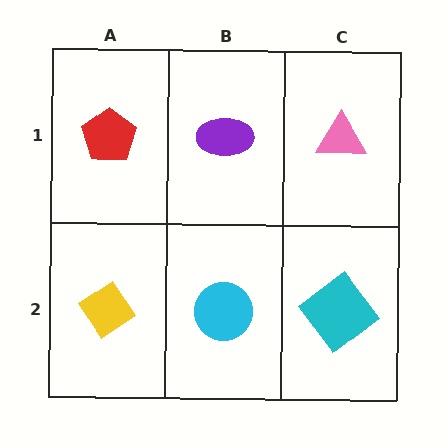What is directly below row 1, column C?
A cyan diamond.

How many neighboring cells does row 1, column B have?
3.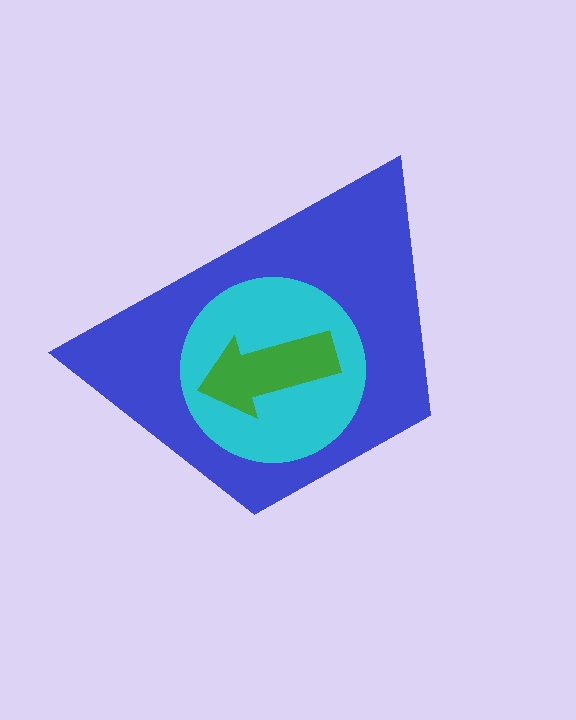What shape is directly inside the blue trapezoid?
The cyan circle.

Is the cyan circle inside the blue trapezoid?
Yes.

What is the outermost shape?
The blue trapezoid.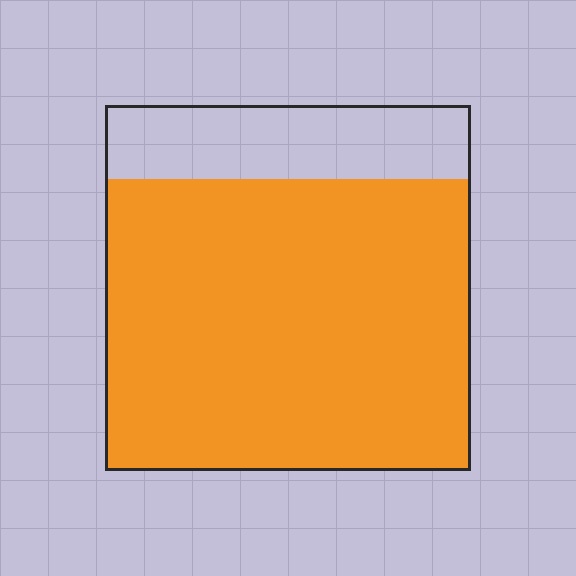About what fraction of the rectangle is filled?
About four fifths (4/5).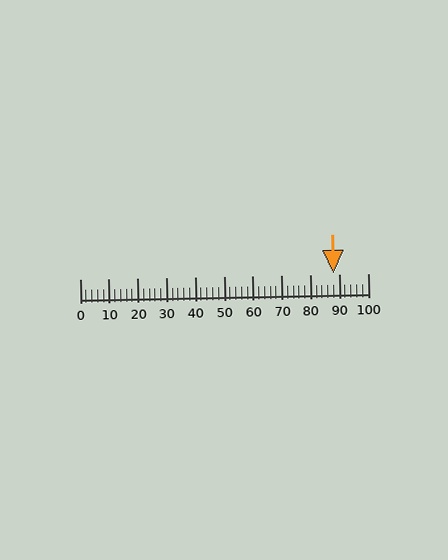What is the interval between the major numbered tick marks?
The major tick marks are spaced 10 units apart.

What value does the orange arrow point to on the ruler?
The orange arrow points to approximately 88.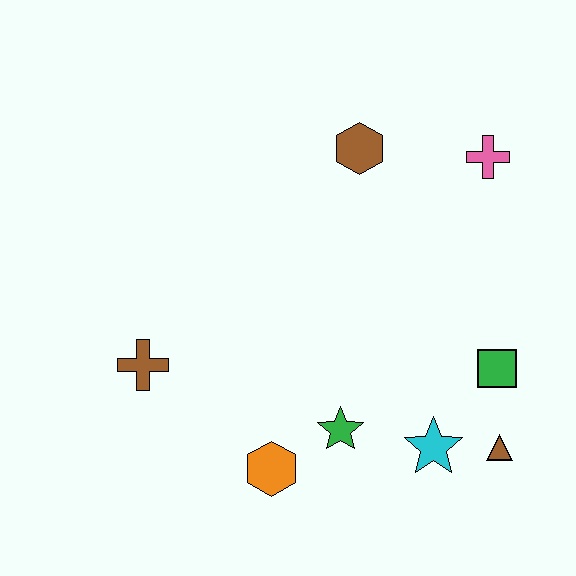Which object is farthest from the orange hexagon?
The pink cross is farthest from the orange hexagon.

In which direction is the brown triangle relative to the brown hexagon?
The brown triangle is below the brown hexagon.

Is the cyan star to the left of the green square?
Yes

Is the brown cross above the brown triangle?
Yes